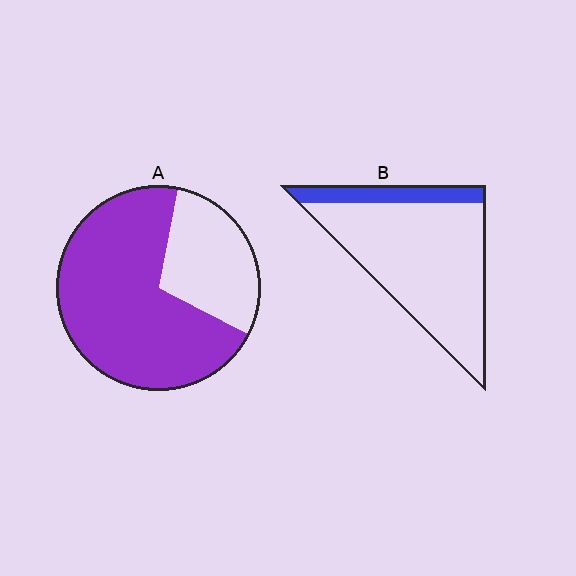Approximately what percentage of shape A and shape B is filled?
A is approximately 70% and B is approximately 15%.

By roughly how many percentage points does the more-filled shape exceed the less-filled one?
By roughly 55 percentage points (A over B).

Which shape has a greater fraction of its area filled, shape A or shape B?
Shape A.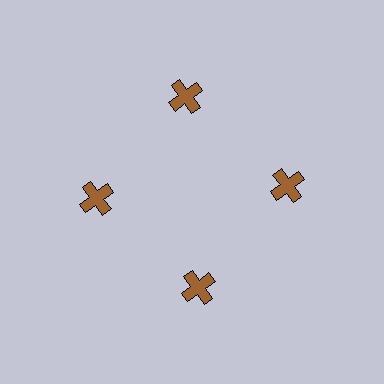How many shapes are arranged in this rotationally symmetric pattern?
There are 4 shapes, arranged in 4 groups of 1.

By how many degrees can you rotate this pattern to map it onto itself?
The pattern maps onto itself every 90 degrees of rotation.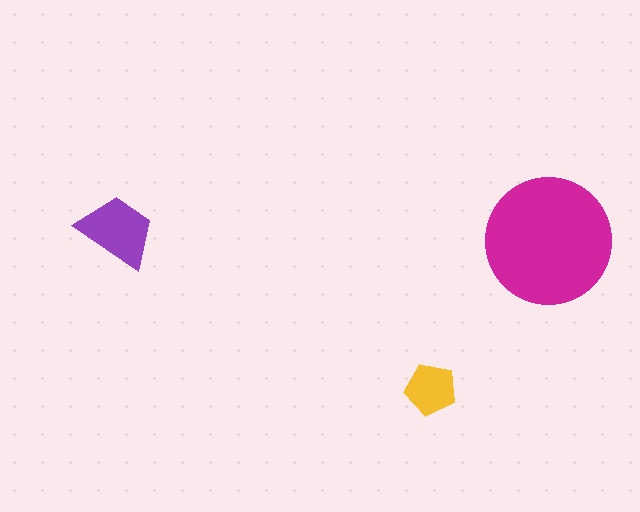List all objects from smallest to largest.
The yellow pentagon, the purple trapezoid, the magenta circle.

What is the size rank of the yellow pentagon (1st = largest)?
3rd.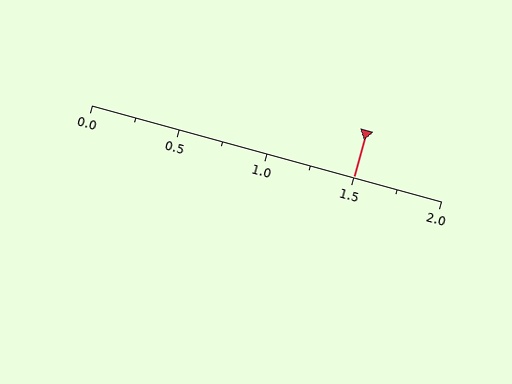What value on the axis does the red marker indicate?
The marker indicates approximately 1.5.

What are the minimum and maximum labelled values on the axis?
The axis runs from 0.0 to 2.0.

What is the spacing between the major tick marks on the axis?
The major ticks are spaced 0.5 apart.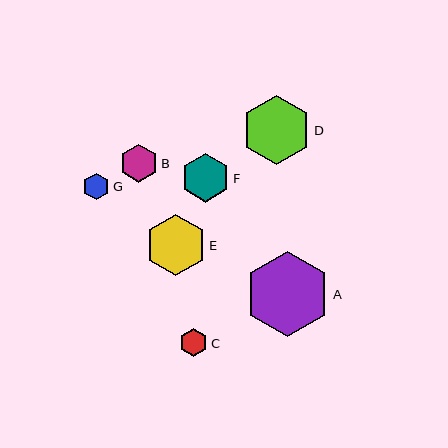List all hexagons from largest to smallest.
From largest to smallest: A, D, E, F, B, C, G.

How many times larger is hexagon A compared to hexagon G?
Hexagon A is approximately 3.2 times the size of hexagon G.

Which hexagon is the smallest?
Hexagon G is the smallest with a size of approximately 27 pixels.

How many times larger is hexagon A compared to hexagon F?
Hexagon A is approximately 1.8 times the size of hexagon F.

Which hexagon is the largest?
Hexagon A is the largest with a size of approximately 85 pixels.